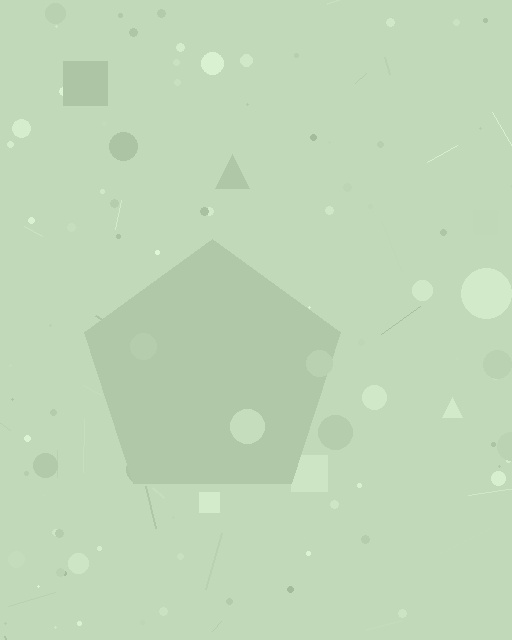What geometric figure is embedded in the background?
A pentagon is embedded in the background.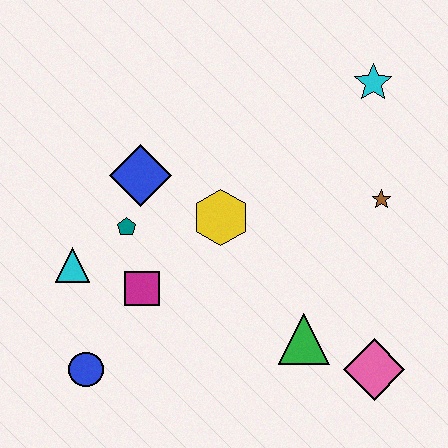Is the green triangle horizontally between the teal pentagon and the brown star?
Yes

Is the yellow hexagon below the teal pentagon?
No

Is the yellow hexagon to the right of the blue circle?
Yes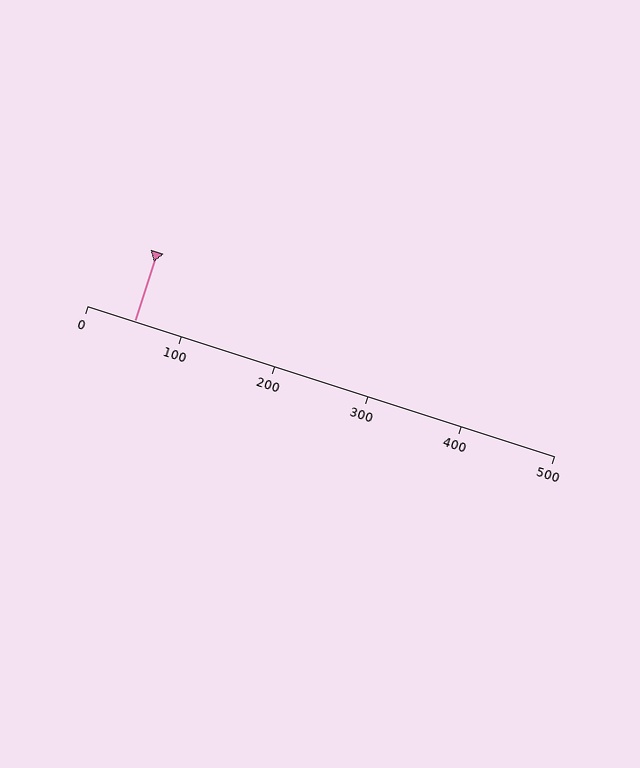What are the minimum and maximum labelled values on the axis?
The axis runs from 0 to 500.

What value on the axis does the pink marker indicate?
The marker indicates approximately 50.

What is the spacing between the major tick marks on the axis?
The major ticks are spaced 100 apart.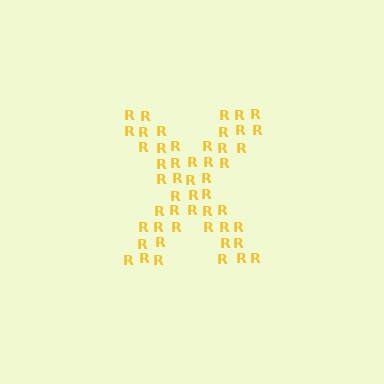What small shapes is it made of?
It is made of small letter R's.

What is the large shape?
The large shape is the letter X.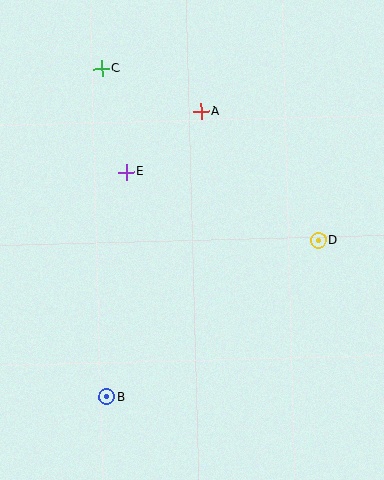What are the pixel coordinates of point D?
Point D is at (318, 241).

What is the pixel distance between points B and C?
The distance between B and C is 328 pixels.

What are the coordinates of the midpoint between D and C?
The midpoint between D and C is at (210, 155).